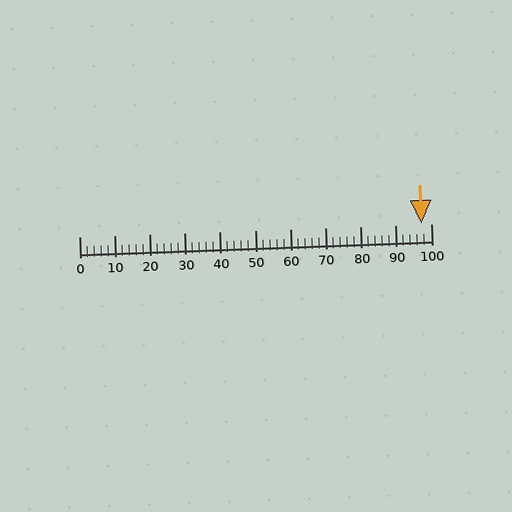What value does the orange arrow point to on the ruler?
The orange arrow points to approximately 97.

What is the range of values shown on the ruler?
The ruler shows values from 0 to 100.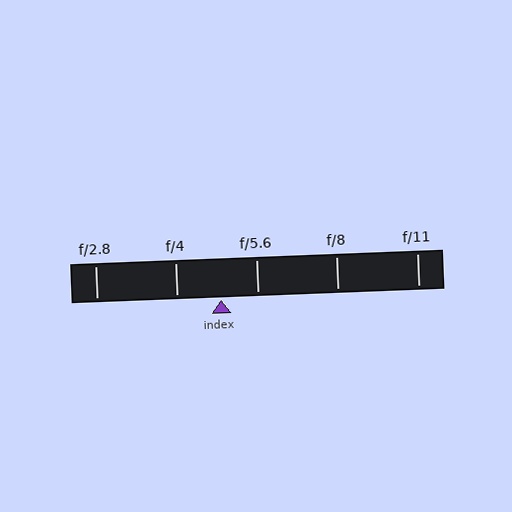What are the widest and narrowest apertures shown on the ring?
The widest aperture shown is f/2.8 and the narrowest is f/11.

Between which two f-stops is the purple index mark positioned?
The index mark is between f/4 and f/5.6.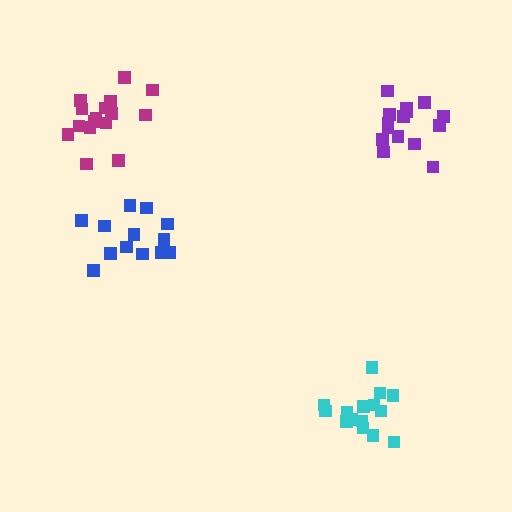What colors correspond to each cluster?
The clusters are colored: purple, cyan, magenta, blue.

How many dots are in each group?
Group 1: 15 dots, Group 2: 15 dots, Group 3: 16 dots, Group 4: 13 dots (59 total).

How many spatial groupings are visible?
There are 4 spatial groupings.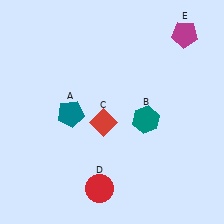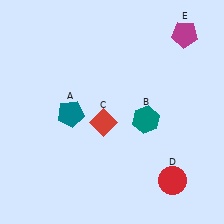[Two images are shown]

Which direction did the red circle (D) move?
The red circle (D) moved right.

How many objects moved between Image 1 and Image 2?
1 object moved between the two images.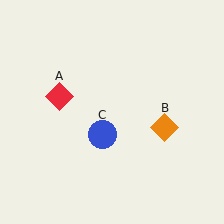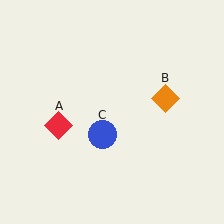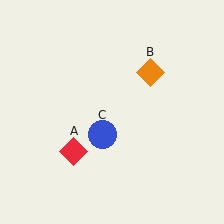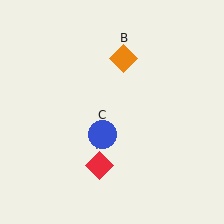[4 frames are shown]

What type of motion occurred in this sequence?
The red diamond (object A), orange diamond (object B) rotated counterclockwise around the center of the scene.